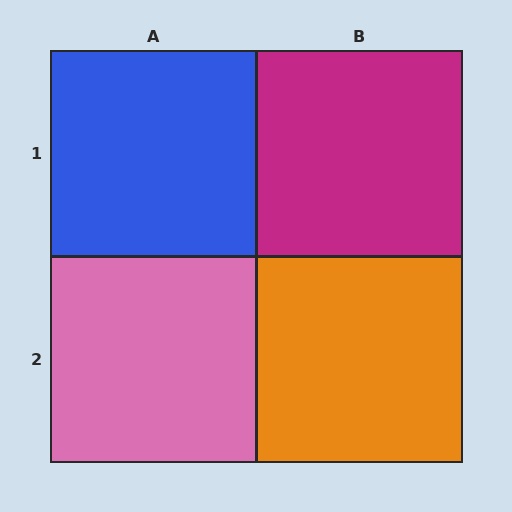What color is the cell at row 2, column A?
Pink.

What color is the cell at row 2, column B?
Orange.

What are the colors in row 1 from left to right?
Blue, magenta.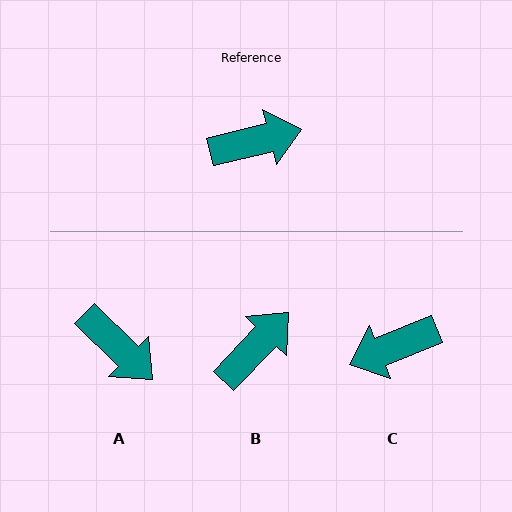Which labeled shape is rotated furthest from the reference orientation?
C, about 172 degrees away.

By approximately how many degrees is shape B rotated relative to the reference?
Approximately 33 degrees counter-clockwise.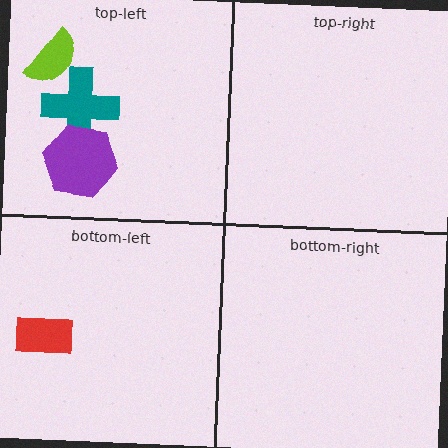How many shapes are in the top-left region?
3.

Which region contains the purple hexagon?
The top-left region.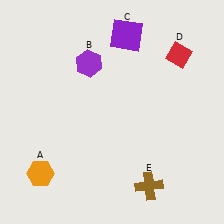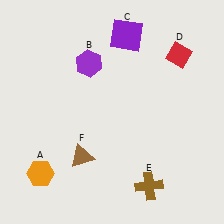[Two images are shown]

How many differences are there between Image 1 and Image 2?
There is 1 difference between the two images.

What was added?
A brown triangle (F) was added in Image 2.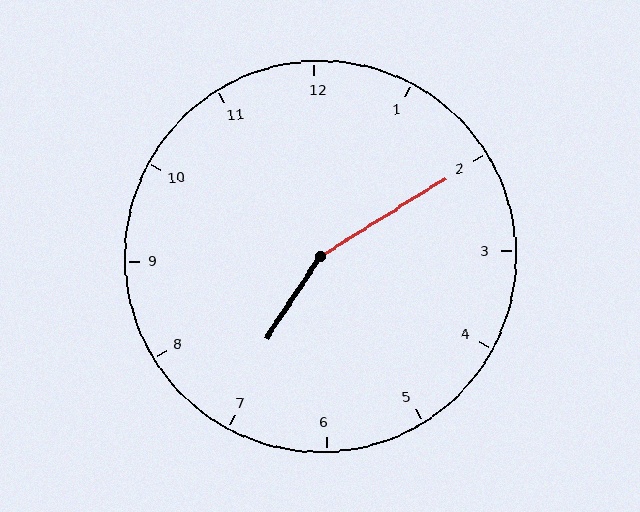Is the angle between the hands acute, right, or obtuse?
It is obtuse.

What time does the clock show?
7:10.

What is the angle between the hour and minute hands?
Approximately 155 degrees.